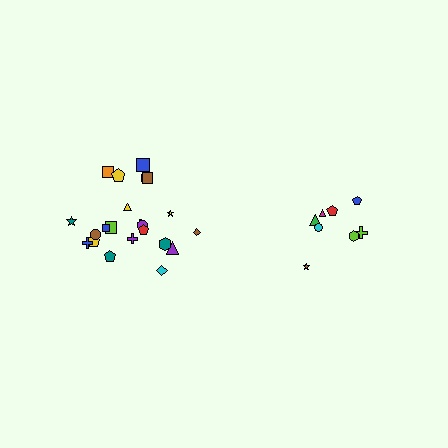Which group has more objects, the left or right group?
The left group.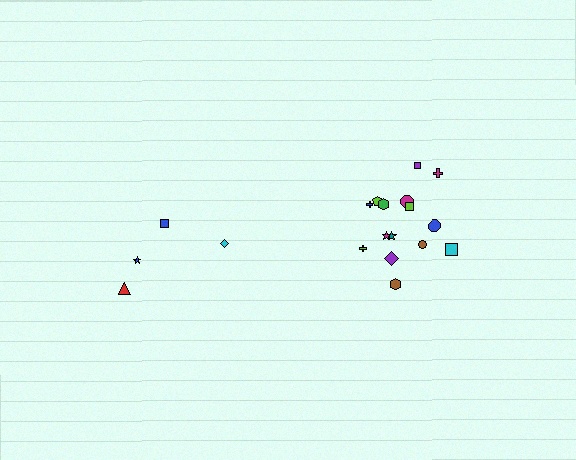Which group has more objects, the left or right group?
The right group.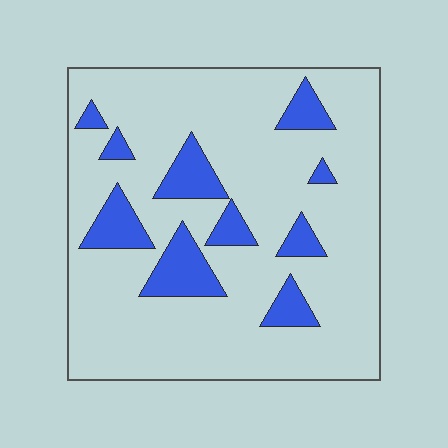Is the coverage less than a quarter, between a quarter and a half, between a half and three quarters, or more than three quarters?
Less than a quarter.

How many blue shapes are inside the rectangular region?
10.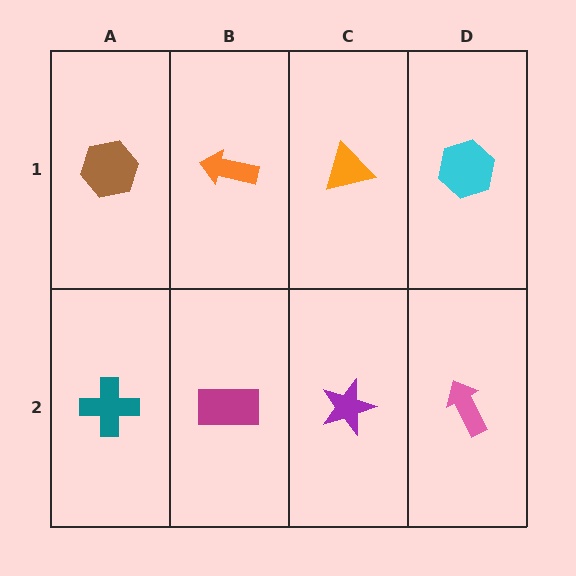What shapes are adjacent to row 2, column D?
A cyan hexagon (row 1, column D), a purple star (row 2, column C).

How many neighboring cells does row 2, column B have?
3.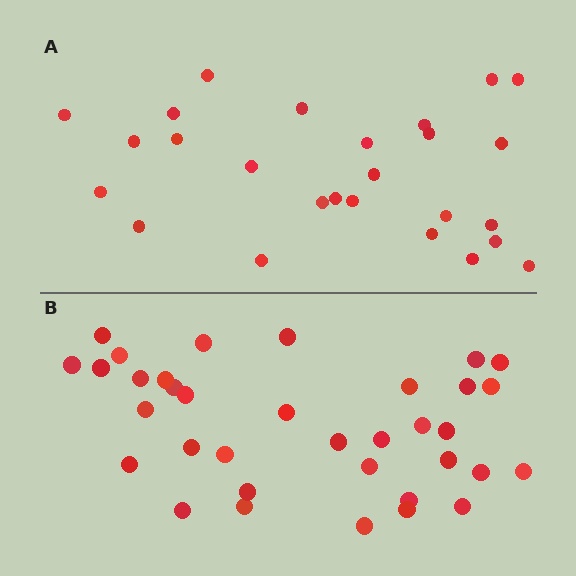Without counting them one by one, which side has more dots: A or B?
Region B (the bottom region) has more dots.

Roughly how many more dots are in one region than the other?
Region B has roughly 8 or so more dots than region A.